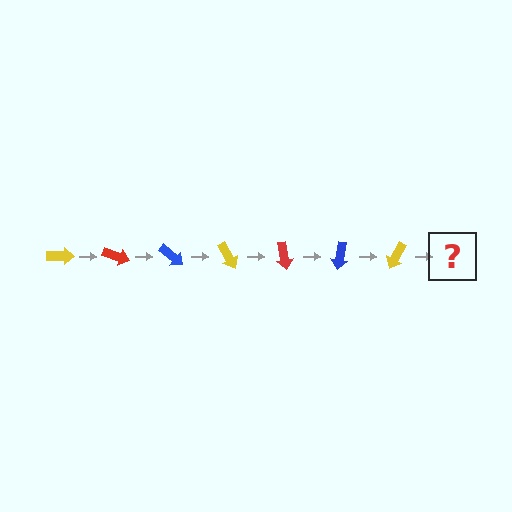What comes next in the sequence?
The next element should be a red arrow, rotated 140 degrees from the start.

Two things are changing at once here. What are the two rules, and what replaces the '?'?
The two rules are that it rotates 20 degrees each step and the color cycles through yellow, red, and blue. The '?' should be a red arrow, rotated 140 degrees from the start.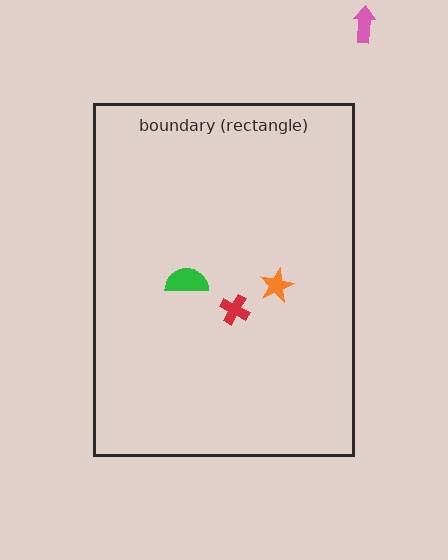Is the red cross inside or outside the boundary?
Inside.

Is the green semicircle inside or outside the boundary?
Inside.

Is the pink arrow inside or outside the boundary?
Outside.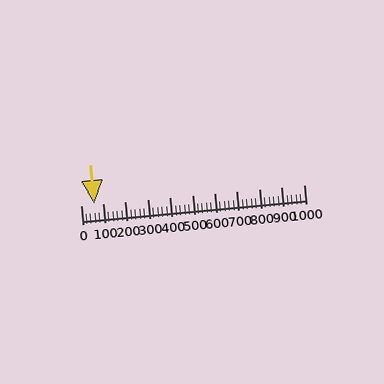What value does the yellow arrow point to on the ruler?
The yellow arrow points to approximately 60.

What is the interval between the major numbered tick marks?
The major tick marks are spaced 100 units apart.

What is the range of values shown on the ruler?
The ruler shows values from 0 to 1000.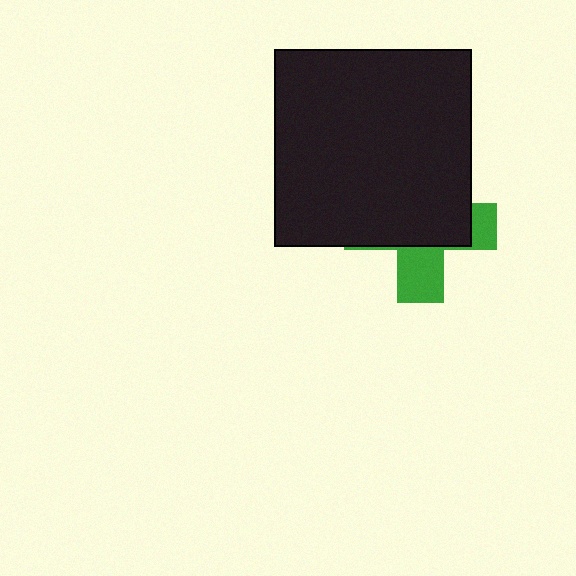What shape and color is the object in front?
The object in front is a black square.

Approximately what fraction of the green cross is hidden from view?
Roughly 67% of the green cross is hidden behind the black square.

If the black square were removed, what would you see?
You would see the complete green cross.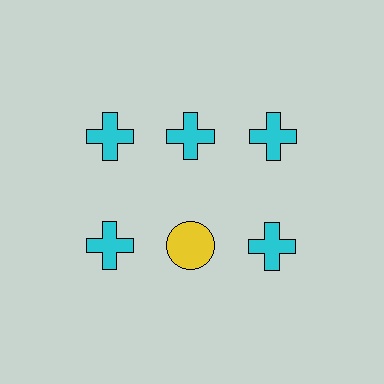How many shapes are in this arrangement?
There are 6 shapes arranged in a grid pattern.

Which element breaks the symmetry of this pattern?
The yellow circle in the second row, second from left column breaks the symmetry. All other shapes are cyan crosses.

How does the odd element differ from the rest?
It differs in both color (yellow instead of cyan) and shape (circle instead of cross).